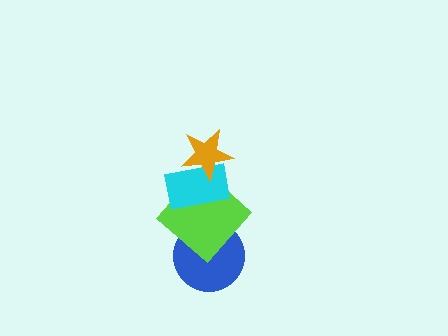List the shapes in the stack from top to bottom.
From top to bottom: the orange star, the cyan rectangle, the lime diamond, the blue circle.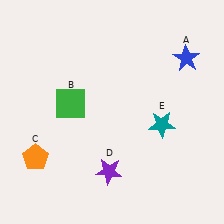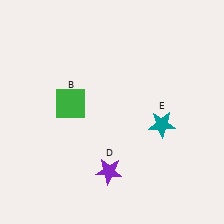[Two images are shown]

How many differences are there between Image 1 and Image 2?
There are 2 differences between the two images.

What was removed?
The orange pentagon (C), the blue star (A) were removed in Image 2.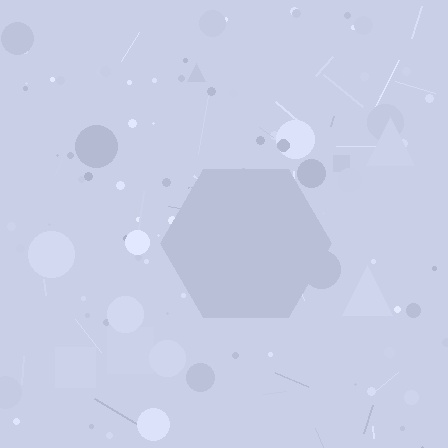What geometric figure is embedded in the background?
A hexagon is embedded in the background.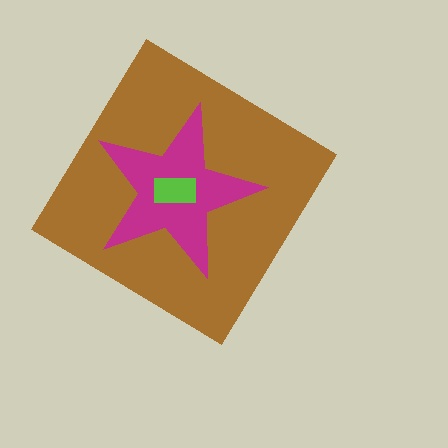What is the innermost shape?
The lime rectangle.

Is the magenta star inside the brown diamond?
Yes.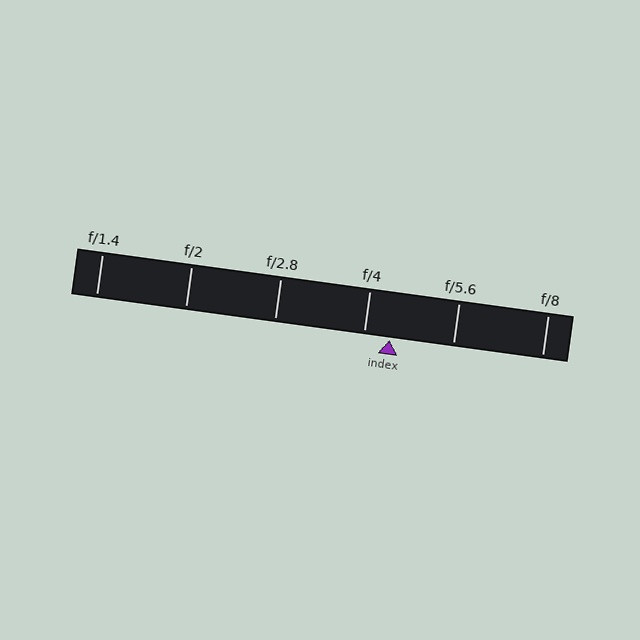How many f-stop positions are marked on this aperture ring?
There are 6 f-stop positions marked.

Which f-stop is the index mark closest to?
The index mark is closest to f/4.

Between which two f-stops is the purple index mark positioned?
The index mark is between f/4 and f/5.6.